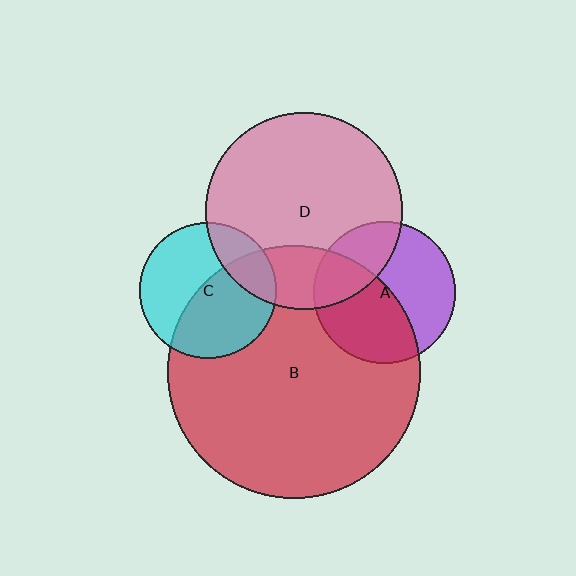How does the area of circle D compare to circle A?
Approximately 1.9 times.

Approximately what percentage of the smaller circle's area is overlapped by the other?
Approximately 30%.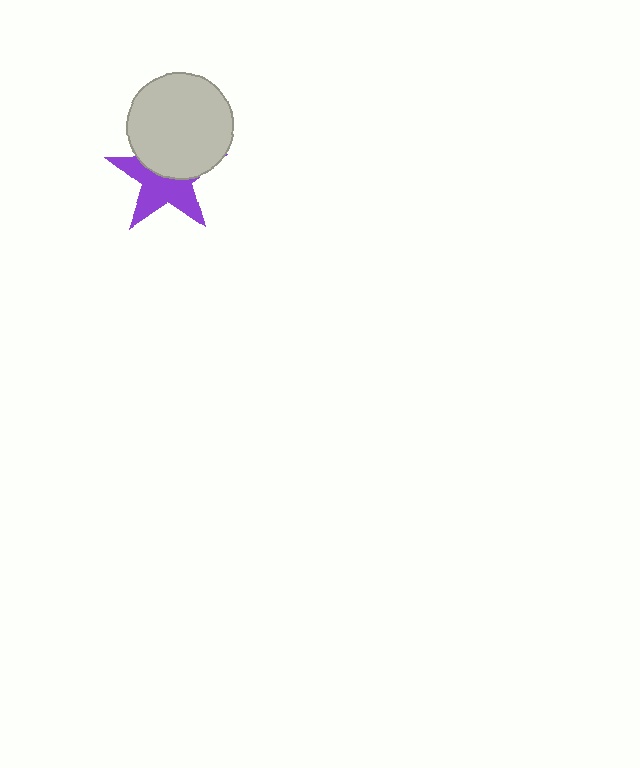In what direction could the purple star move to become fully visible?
The purple star could move down. That would shift it out from behind the light gray circle entirely.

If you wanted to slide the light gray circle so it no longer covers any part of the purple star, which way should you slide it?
Slide it up — that is the most direct way to separate the two shapes.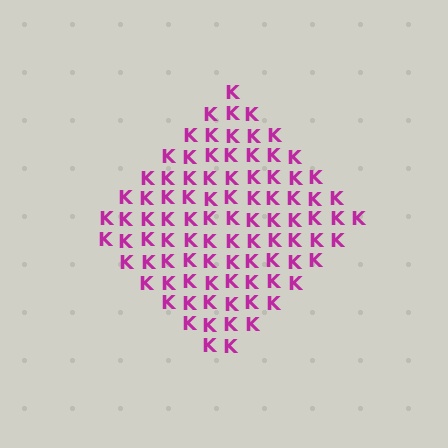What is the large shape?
The large shape is a diamond.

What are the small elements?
The small elements are letter K's.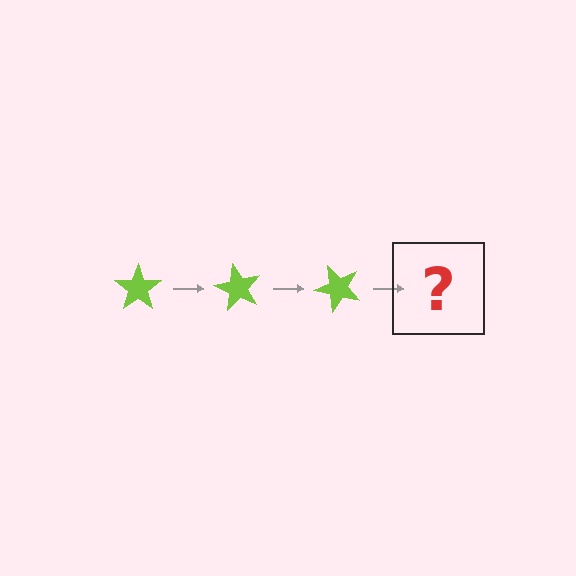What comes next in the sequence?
The next element should be a lime star rotated 180 degrees.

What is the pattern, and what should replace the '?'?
The pattern is that the star rotates 60 degrees each step. The '?' should be a lime star rotated 180 degrees.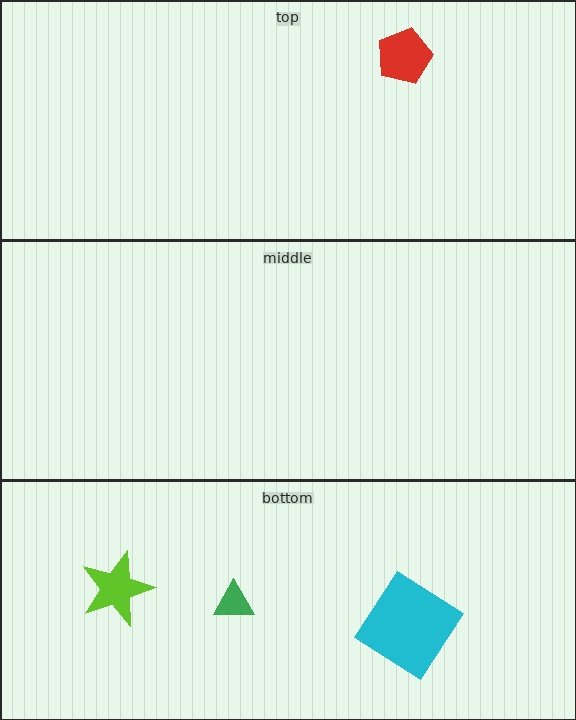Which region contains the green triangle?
The bottom region.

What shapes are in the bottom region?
The cyan diamond, the lime star, the green triangle.